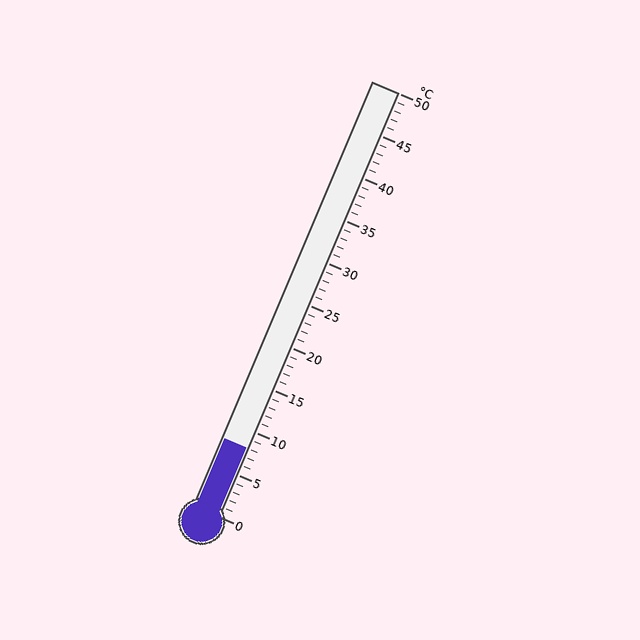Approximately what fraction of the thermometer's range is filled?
The thermometer is filled to approximately 15% of its range.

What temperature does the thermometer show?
The thermometer shows approximately 8°C.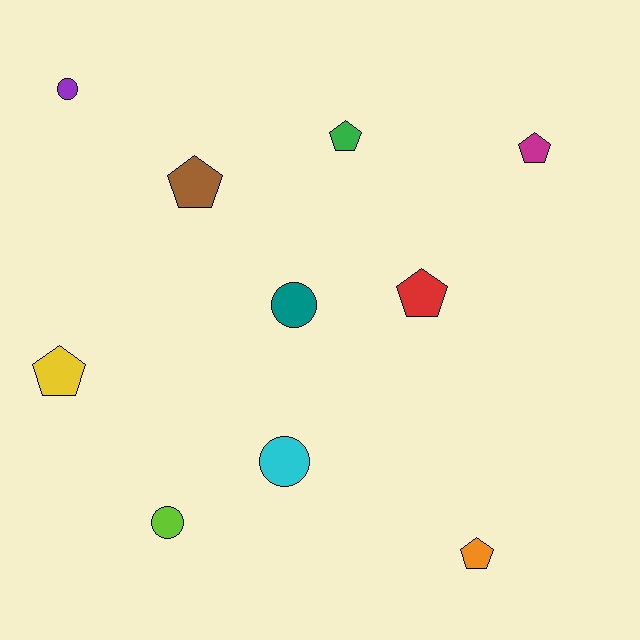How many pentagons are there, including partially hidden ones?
There are 6 pentagons.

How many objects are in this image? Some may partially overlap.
There are 10 objects.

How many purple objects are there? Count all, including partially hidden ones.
There is 1 purple object.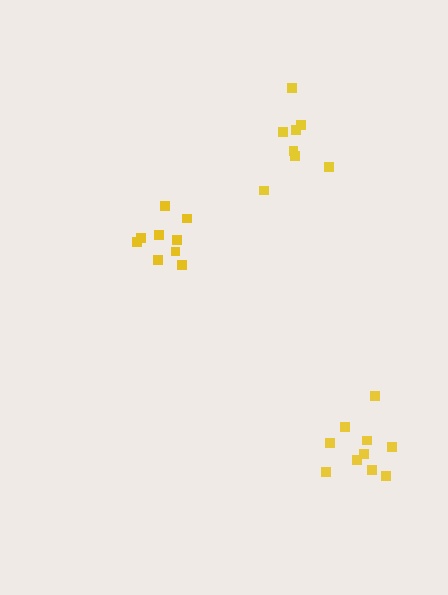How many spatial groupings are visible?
There are 3 spatial groupings.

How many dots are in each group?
Group 1: 8 dots, Group 2: 9 dots, Group 3: 10 dots (27 total).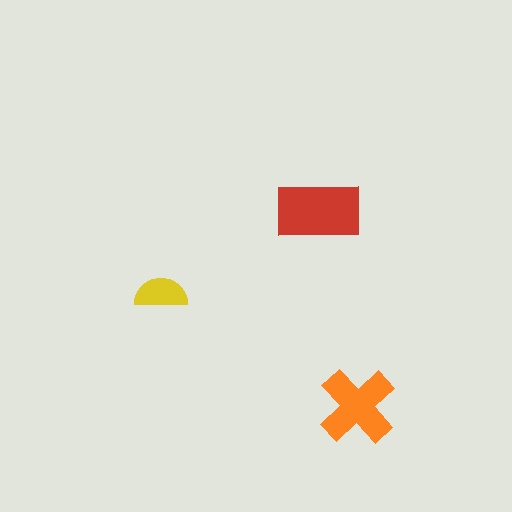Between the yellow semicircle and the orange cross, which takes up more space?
The orange cross.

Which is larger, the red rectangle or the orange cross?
The red rectangle.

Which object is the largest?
The red rectangle.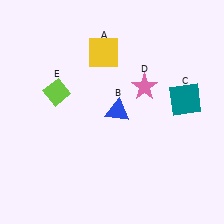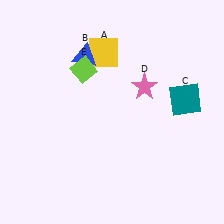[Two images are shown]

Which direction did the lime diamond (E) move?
The lime diamond (E) moved right.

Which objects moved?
The objects that moved are: the blue triangle (B), the lime diamond (E).